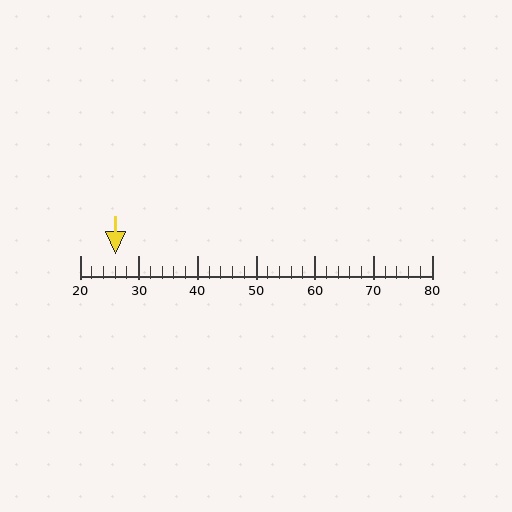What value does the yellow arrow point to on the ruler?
The yellow arrow points to approximately 26.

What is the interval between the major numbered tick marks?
The major tick marks are spaced 10 units apart.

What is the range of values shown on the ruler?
The ruler shows values from 20 to 80.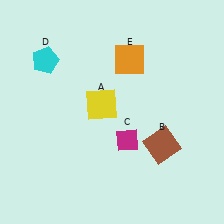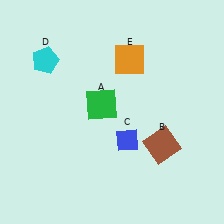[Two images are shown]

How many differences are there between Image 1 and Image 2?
There are 2 differences between the two images.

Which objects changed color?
A changed from yellow to green. C changed from magenta to blue.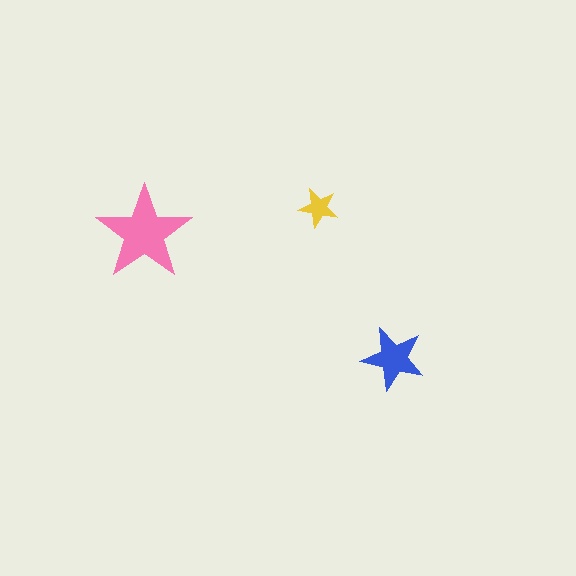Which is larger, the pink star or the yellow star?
The pink one.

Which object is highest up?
The yellow star is topmost.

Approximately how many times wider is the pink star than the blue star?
About 1.5 times wider.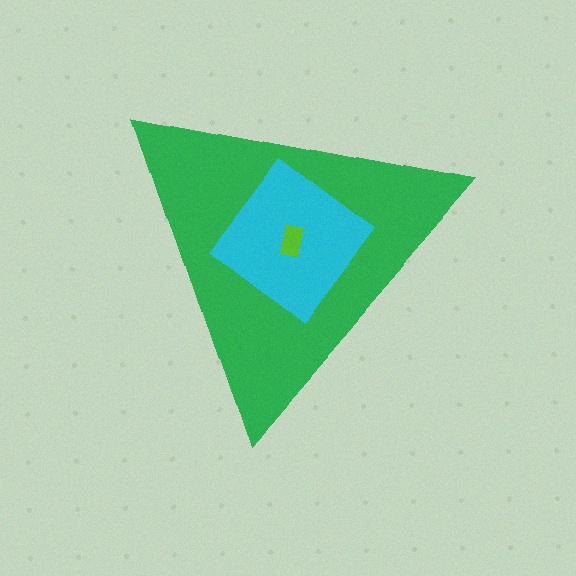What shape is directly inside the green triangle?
The cyan diamond.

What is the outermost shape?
The green triangle.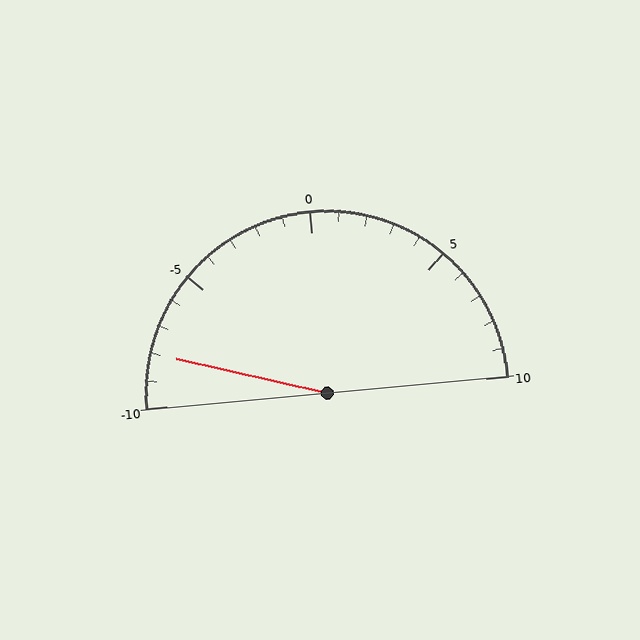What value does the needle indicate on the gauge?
The needle indicates approximately -8.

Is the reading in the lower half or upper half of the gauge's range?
The reading is in the lower half of the range (-10 to 10).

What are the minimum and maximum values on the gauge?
The gauge ranges from -10 to 10.